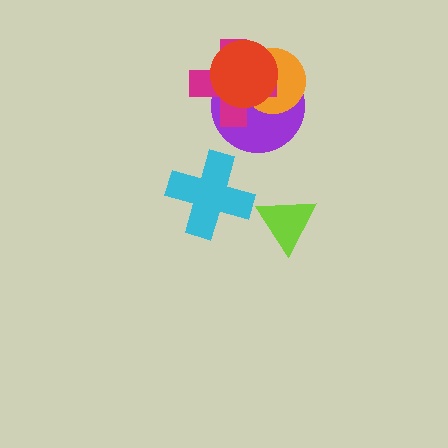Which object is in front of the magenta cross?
The red circle is in front of the magenta cross.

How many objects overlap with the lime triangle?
0 objects overlap with the lime triangle.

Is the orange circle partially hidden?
Yes, it is partially covered by another shape.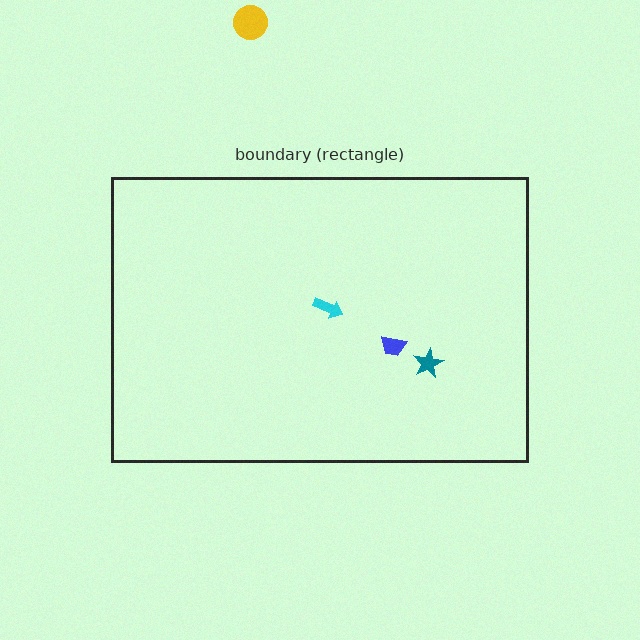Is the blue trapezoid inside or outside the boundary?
Inside.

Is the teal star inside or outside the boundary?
Inside.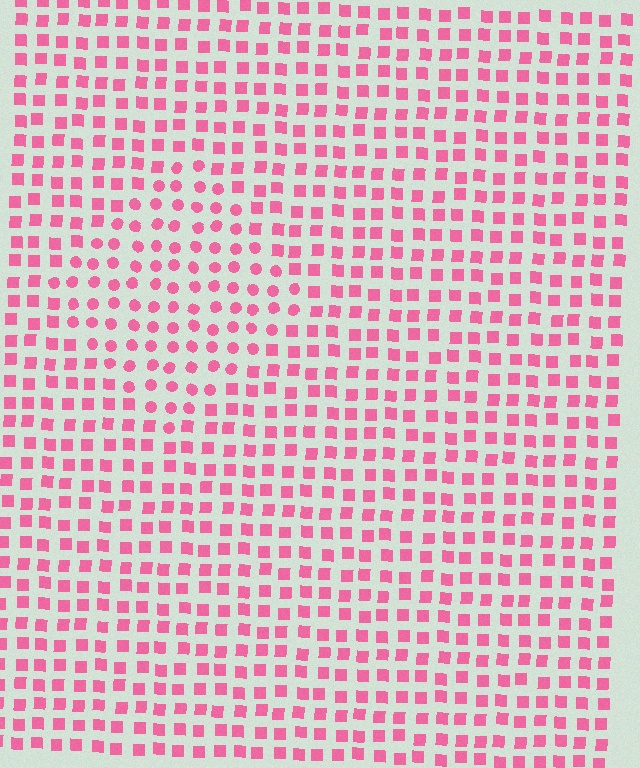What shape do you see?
I see a diamond.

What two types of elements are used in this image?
The image uses circles inside the diamond region and squares outside it.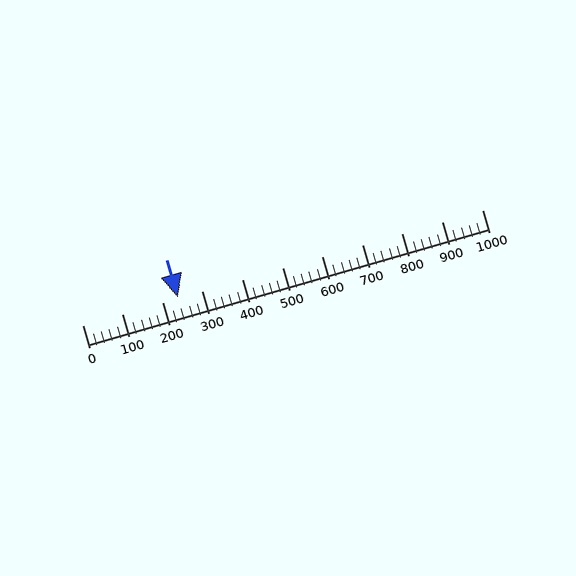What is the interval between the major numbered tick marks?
The major tick marks are spaced 100 units apart.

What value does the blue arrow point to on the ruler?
The blue arrow points to approximately 240.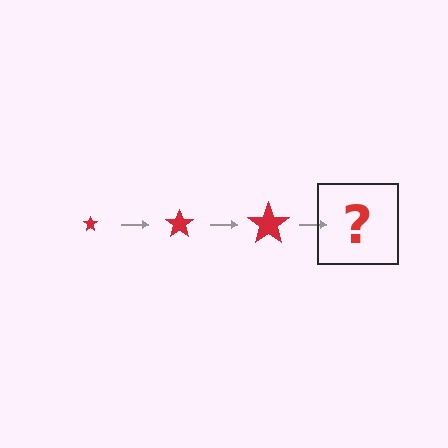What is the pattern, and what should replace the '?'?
The pattern is that the star gets progressively larger each step. The '?' should be a red star, larger than the previous one.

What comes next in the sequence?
The next element should be a red star, larger than the previous one.